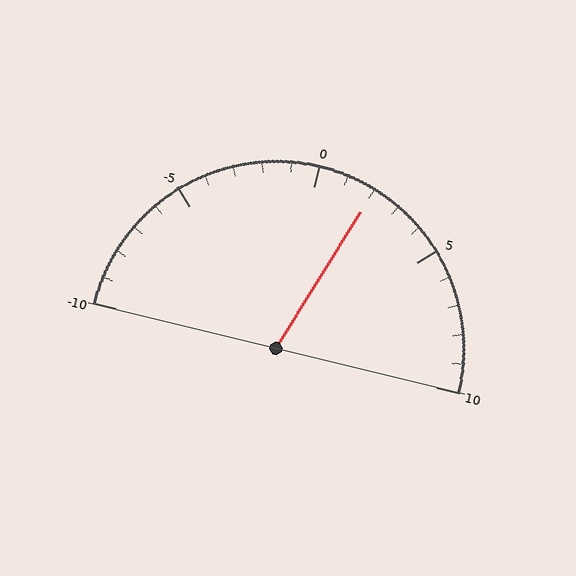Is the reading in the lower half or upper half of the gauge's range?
The reading is in the upper half of the range (-10 to 10).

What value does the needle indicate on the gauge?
The needle indicates approximately 2.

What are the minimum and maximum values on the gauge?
The gauge ranges from -10 to 10.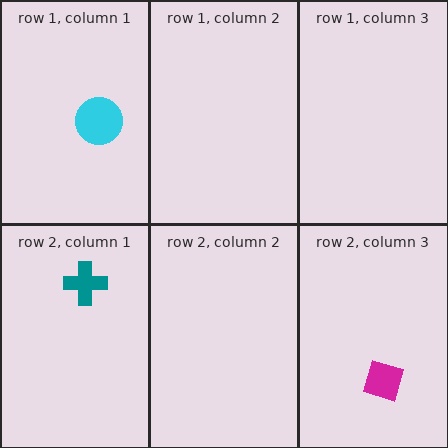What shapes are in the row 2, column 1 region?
The teal cross.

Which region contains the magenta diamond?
The row 2, column 3 region.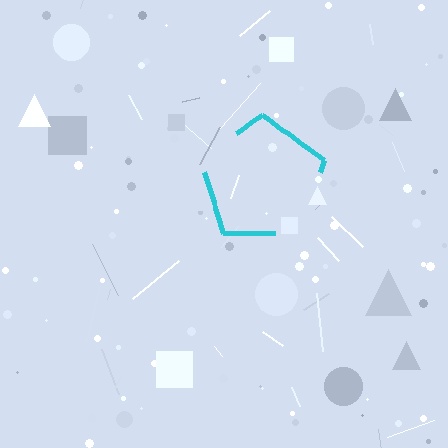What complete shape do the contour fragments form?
The contour fragments form a pentagon.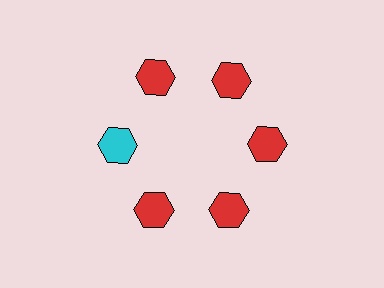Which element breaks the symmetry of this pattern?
The cyan hexagon at roughly the 9 o'clock position breaks the symmetry. All other shapes are red hexagons.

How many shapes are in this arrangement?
There are 6 shapes arranged in a ring pattern.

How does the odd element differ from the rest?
It has a different color: cyan instead of red.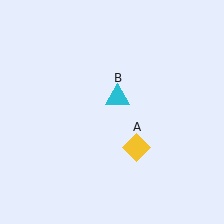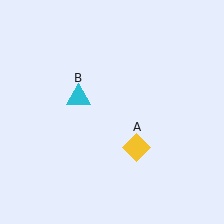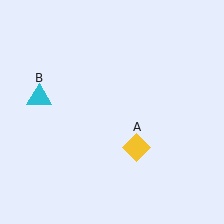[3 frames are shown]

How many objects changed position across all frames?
1 object changed position: cyan triangle (object B).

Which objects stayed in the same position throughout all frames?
Yellow diamond (object A) remained stationary.